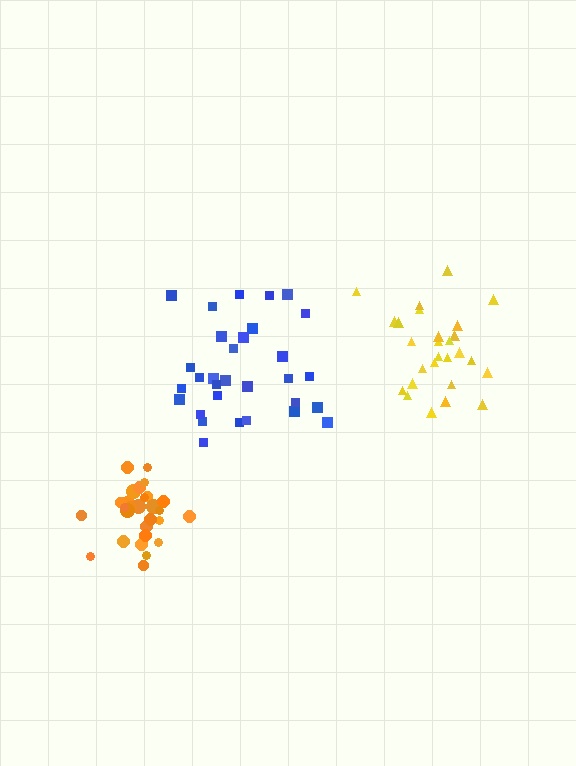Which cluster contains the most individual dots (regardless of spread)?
Blue (31).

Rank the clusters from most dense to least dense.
orange, yellow, blue.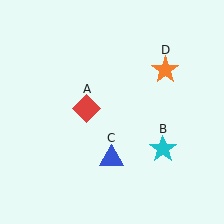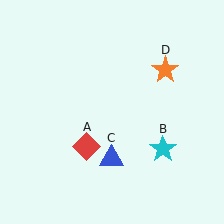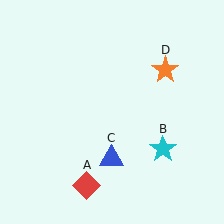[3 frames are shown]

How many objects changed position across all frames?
1 object changed position: red diamond (object A).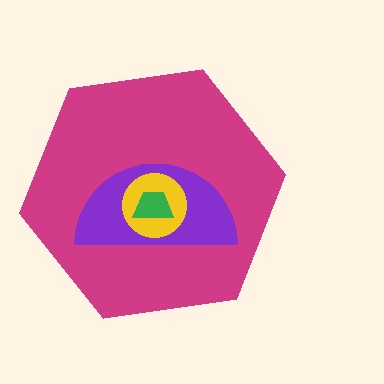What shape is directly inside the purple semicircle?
The yellow circle.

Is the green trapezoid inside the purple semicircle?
Yes.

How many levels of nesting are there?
4.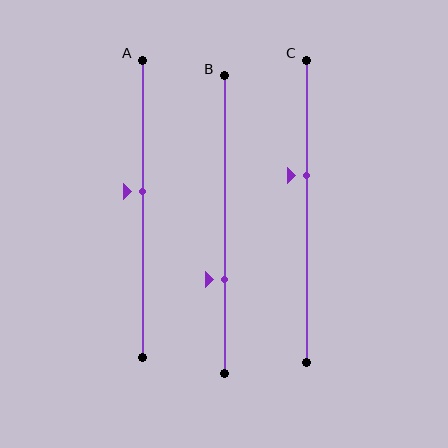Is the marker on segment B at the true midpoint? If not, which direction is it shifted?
No, the marker on segment B is shifted downward by about 18% of the segment length.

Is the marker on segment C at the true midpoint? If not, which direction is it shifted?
No, the marker on segment C is shifted upward by about 12% of the segment length.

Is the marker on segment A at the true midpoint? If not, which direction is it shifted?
No, the marker on segment A is shifted upward by about 6% of the segment length.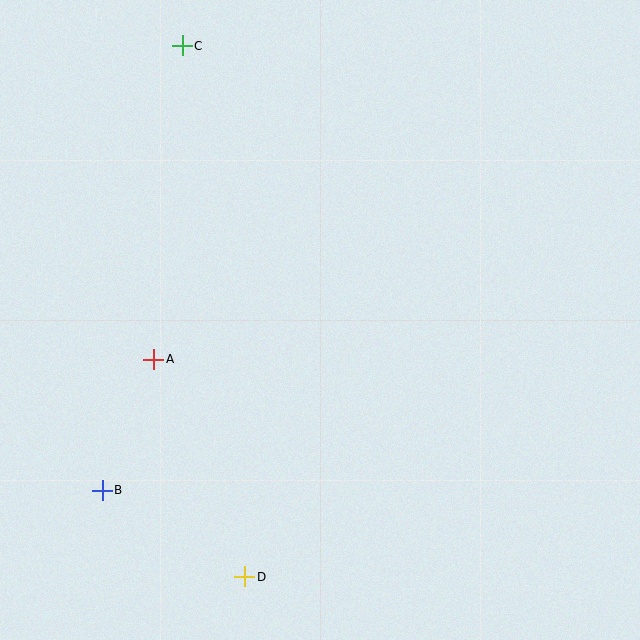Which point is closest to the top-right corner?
Point C is closest to the top-right corner.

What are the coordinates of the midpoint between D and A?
The midpoint between D and A is at (199, 468).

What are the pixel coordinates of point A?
Point A is at (154, 359).